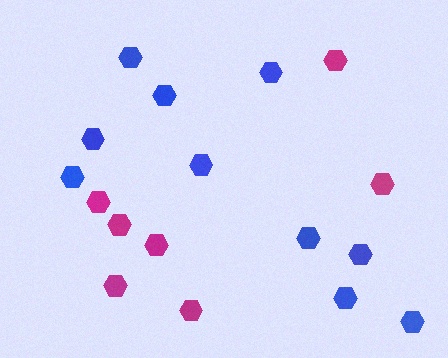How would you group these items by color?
There are 2 groups: one group of blue hexagons (10) and one group of magenta hexagons (7).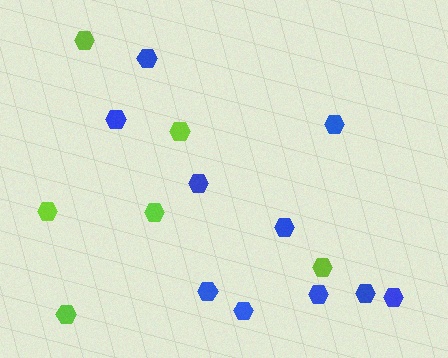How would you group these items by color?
There are 2 groups: one group of blue hexagons (10) and one group of lime hexagons (6).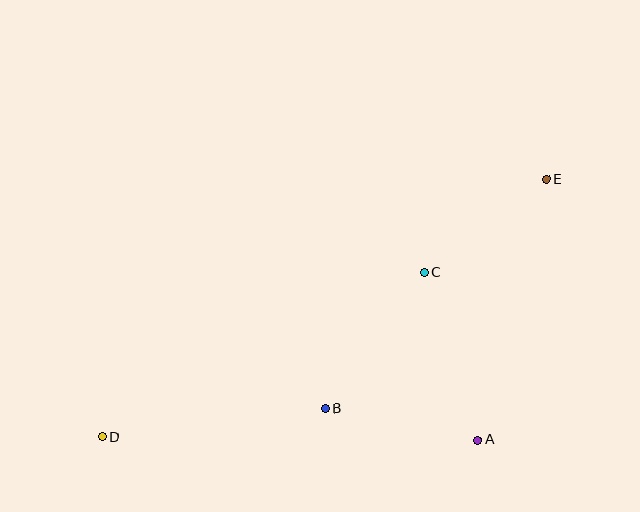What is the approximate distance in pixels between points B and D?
The distance between B and D is approximately 225 pixels.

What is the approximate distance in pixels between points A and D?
The distance between A and D is approximately 375 pixels.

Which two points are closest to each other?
Points C and E are closest to each other.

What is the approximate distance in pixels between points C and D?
The distance between C and D is approximately 361 pixels.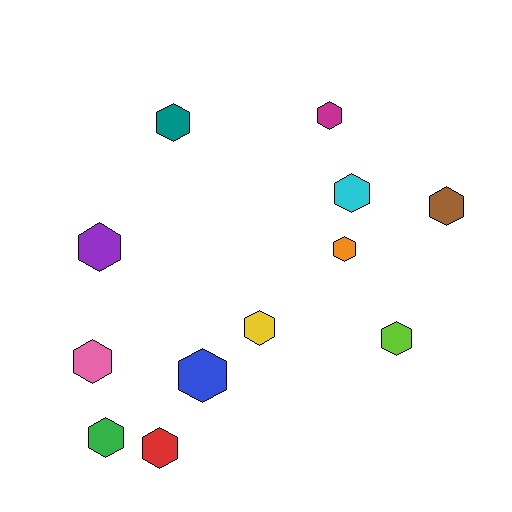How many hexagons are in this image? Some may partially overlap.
There are 12 hexagons.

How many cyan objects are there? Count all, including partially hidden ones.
There is 1 cyan object.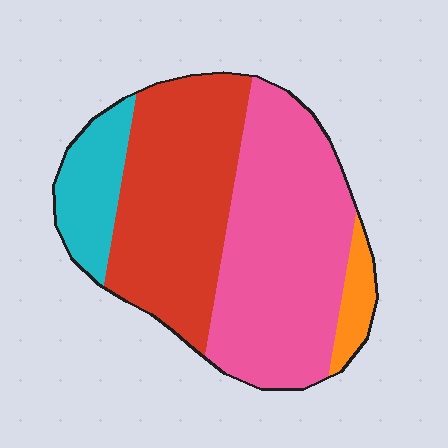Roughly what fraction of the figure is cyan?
Cyan covers about 10% of the figure.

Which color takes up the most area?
Pink, at roughly 45%.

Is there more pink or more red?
Pink.